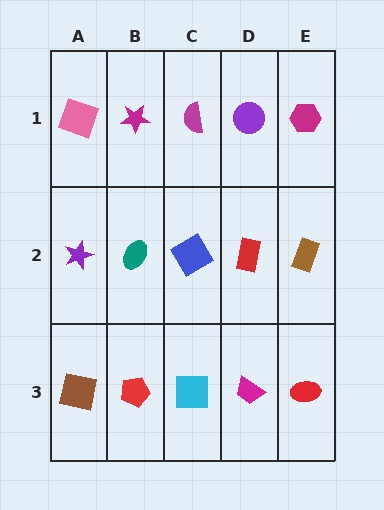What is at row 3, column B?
A red pentagon.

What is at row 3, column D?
A magenta trapezoid.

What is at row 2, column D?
A red rectangle.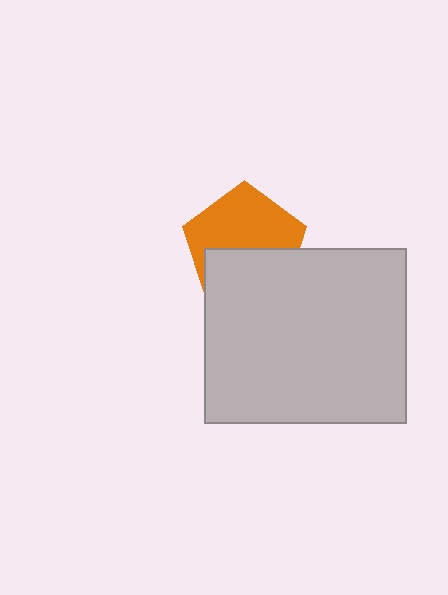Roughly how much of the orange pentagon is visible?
About half of it is visible (roughly 55%).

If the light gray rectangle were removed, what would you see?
You would see the complete orange pentagon.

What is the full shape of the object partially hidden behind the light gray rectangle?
The partially hidden object is an orange pentagon.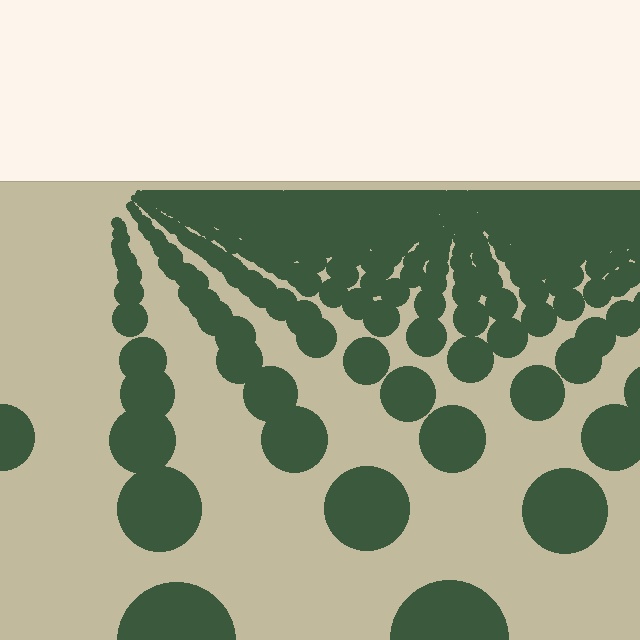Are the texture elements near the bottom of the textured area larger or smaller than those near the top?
Larger. Near the bottom, elements are closer to the viewer and appear at a bigger on-screen size.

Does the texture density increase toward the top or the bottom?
Density increases toward the top.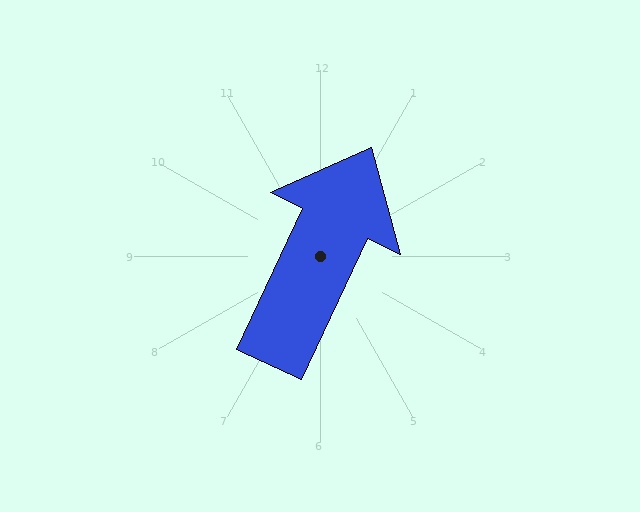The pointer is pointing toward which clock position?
Roughly 1 o'clock.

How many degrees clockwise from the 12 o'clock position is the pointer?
Approximately 25 degrees.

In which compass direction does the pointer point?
Northeast.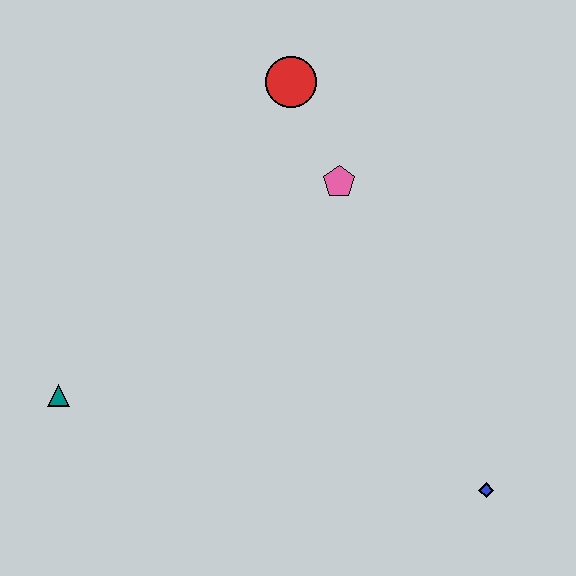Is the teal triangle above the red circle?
No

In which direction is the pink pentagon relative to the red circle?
The pink pentagon is below the red circle.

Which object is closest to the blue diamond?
The pink pentagon is closest to the blue diamond.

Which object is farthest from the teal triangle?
The blue diamond is farthest from the teal triangle.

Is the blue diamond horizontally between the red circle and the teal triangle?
No